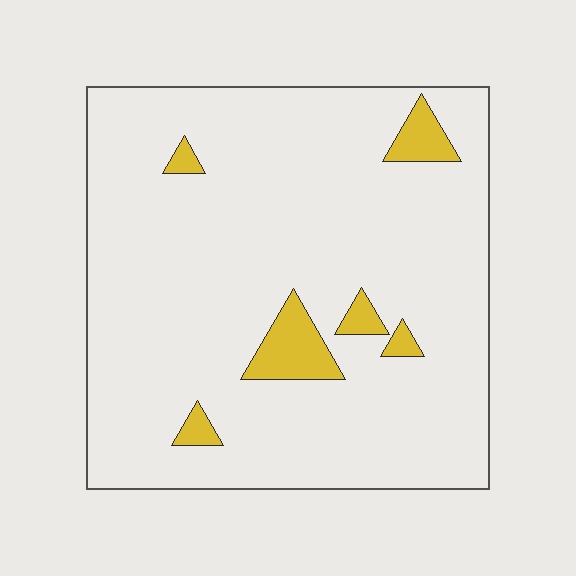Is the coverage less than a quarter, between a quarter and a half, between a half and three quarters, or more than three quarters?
Less than a quarter.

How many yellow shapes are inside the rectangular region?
6.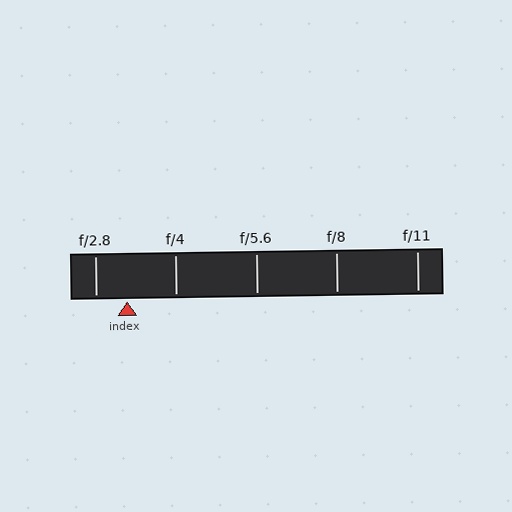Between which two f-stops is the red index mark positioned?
The index mark is between f/2.8 and f/4.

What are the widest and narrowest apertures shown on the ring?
The widest aperture shown is f/2.8 and the narrowest is f/11.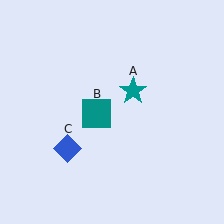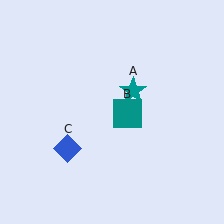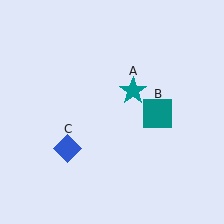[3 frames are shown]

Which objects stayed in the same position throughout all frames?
Teal star (object A) and blue diamond (object C) remained stationary.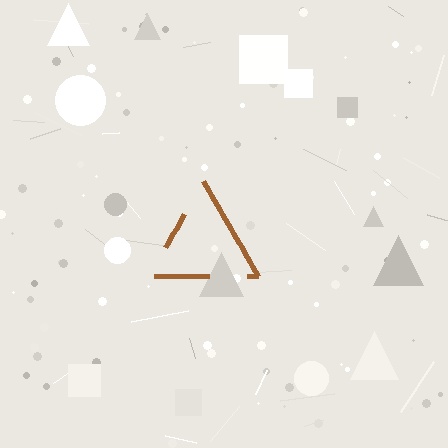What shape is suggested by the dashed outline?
The dashed outline suggests a triangle.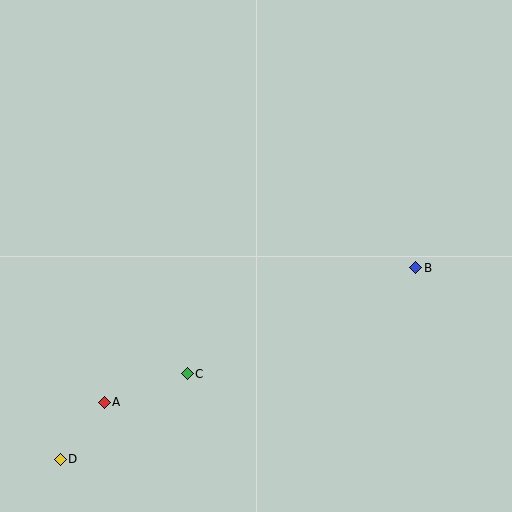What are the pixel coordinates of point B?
Point B is at (416, 268).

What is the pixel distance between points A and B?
The distance between A and B is 339 pixels.